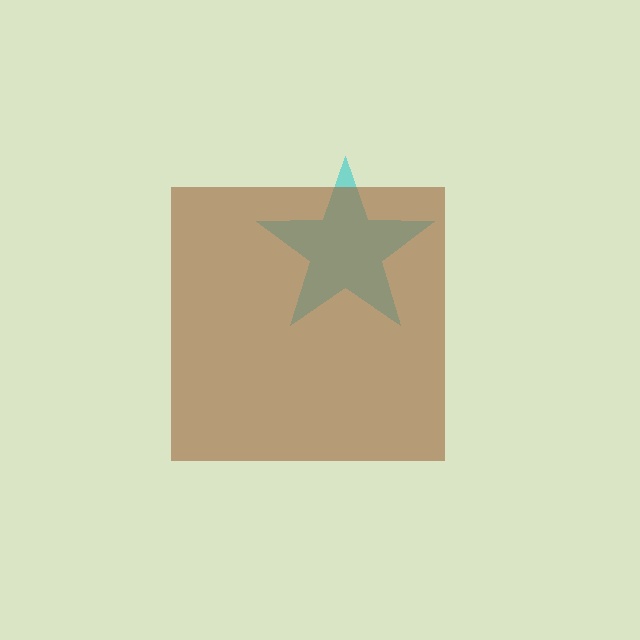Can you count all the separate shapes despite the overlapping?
Yes, there are 2 separate shapes.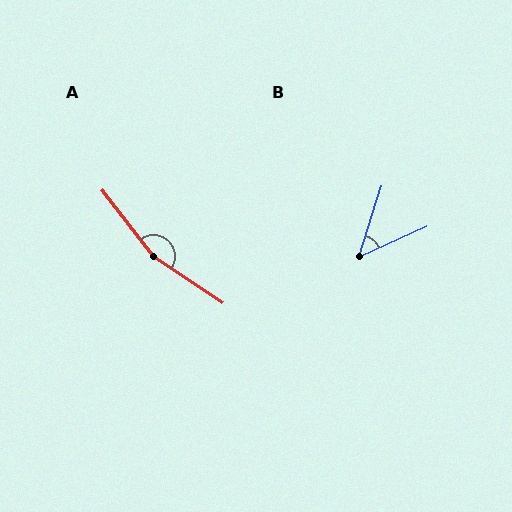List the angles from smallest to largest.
B (48°), A (161°).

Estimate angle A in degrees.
Approximately 161 degrees.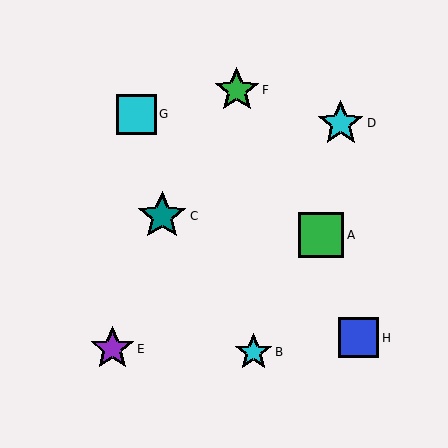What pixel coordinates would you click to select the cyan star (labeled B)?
Click at (253, 352) to select the cyan star B.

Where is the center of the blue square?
The center of the blue square is at (359, 338).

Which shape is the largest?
The teal star (labeled C) is the largest.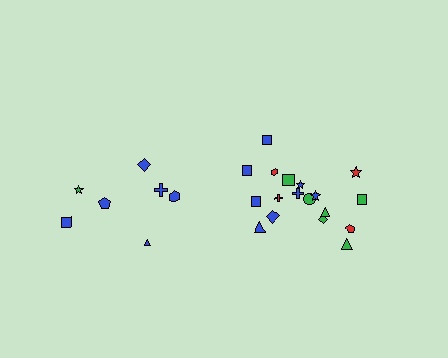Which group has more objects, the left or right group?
The right group.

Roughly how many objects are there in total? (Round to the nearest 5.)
Roughly 25 objects in total.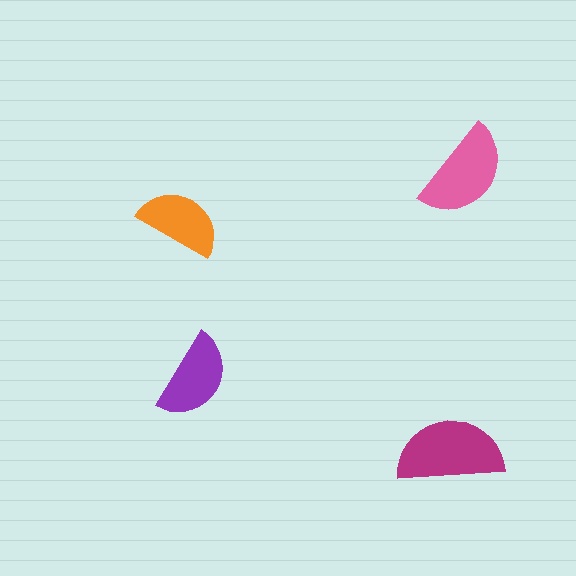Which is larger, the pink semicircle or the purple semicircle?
The pink one.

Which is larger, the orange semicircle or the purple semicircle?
The purple one.